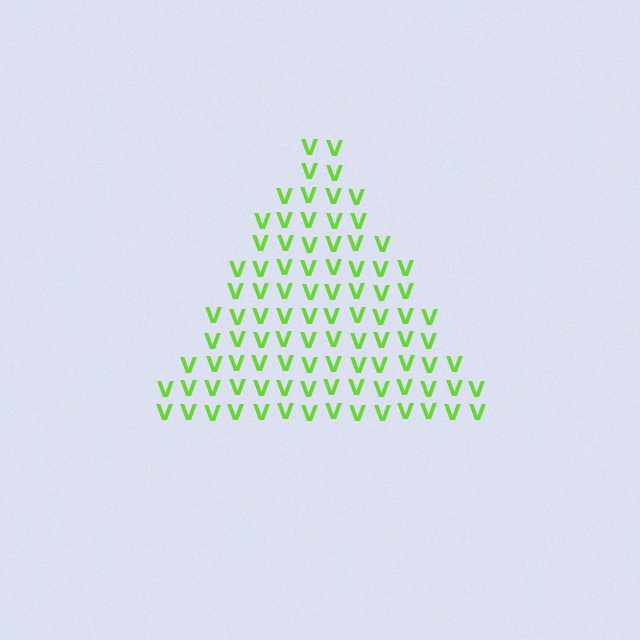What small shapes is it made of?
It is made of small letter V's.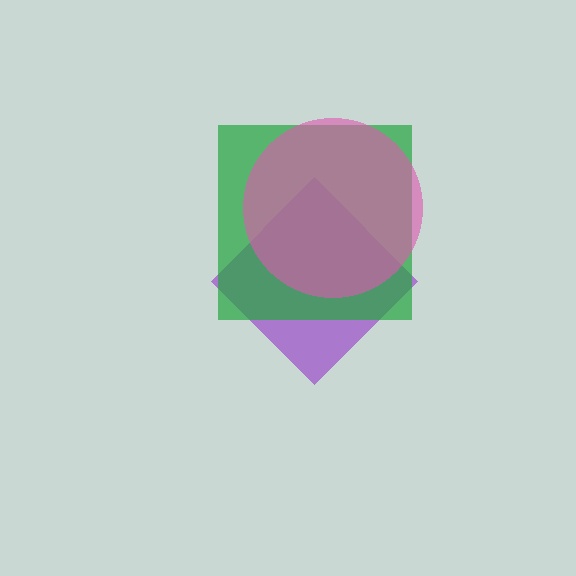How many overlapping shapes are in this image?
There are 3 overlapping shapes in the image.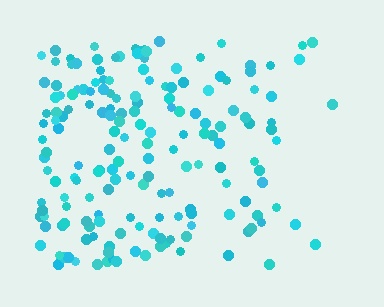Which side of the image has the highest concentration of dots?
The left.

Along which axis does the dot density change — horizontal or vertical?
Horizontal.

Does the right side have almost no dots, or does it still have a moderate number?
Still a moderate number, just noticeably fewer than the left.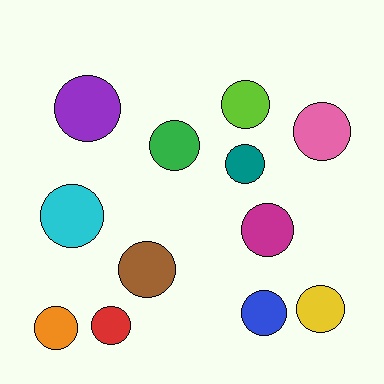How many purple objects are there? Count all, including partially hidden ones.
There is 1 purple object.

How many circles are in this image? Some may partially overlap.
There are 12 circles.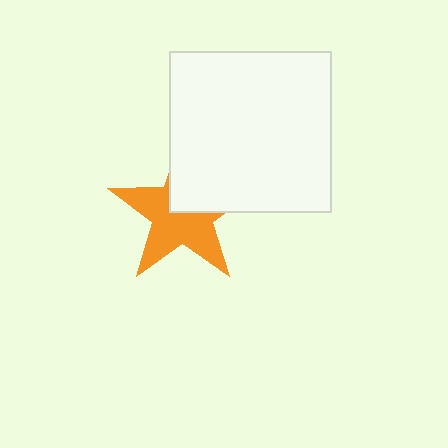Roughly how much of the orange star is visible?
About half of it is visible (roughly 61%).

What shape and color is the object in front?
The object in front is a white square.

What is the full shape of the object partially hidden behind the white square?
The partially hidden object is an orange star.